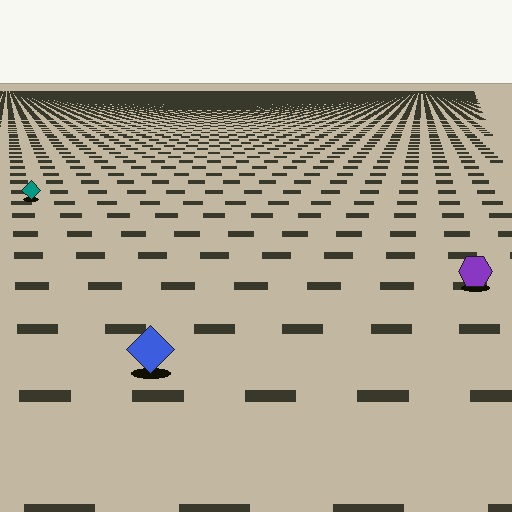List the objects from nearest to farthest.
From nearest to farthest: the blue diamond, the purple hexagon, the teal diamond.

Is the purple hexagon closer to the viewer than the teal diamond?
Yes. The purple hexagon is closer — you can tell from the texture gradient: the ground texture is coarser near it.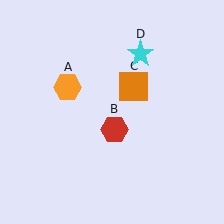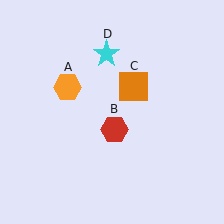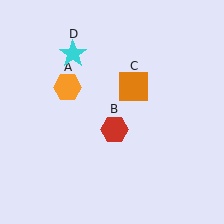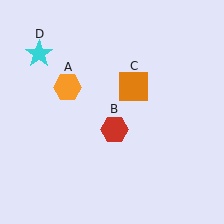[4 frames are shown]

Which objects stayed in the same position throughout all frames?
Orange hexagon (object A) and red hexagon (object B) and orange square (object C) remained stationary.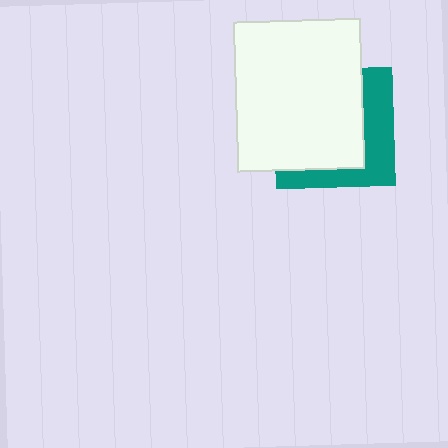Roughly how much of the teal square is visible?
A small part of it is visible (roughly 36%).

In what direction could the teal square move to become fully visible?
The teal square could move toward the lower-right. That would shift it out from behind the white rectangle entirely.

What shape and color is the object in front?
The object in front is a white rectangle.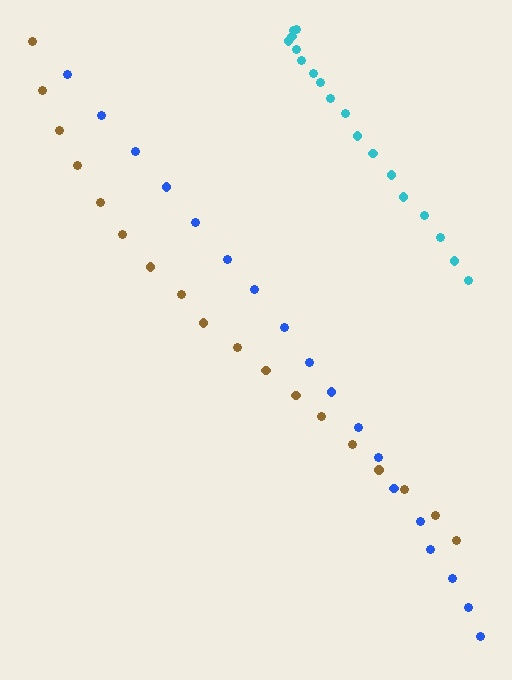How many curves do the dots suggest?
There are 3 distinct paths.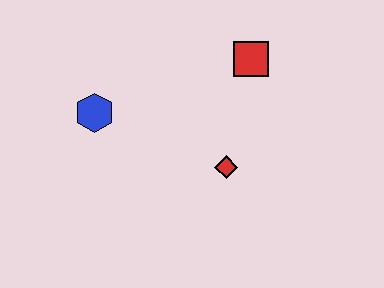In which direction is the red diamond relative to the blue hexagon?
The red diamond is to the right of the blue hexagon.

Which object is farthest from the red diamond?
The blue hexagon is farthest from the red diamond.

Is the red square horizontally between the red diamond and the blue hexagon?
No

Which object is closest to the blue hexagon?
The red diamond is closest to the blue hexagon.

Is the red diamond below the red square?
Yes